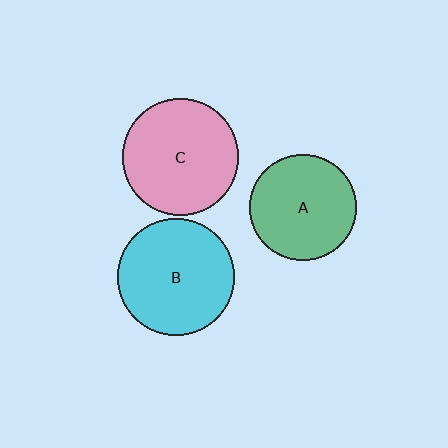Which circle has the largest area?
Circle B (cyan).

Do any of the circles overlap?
No, none of the circles overlap.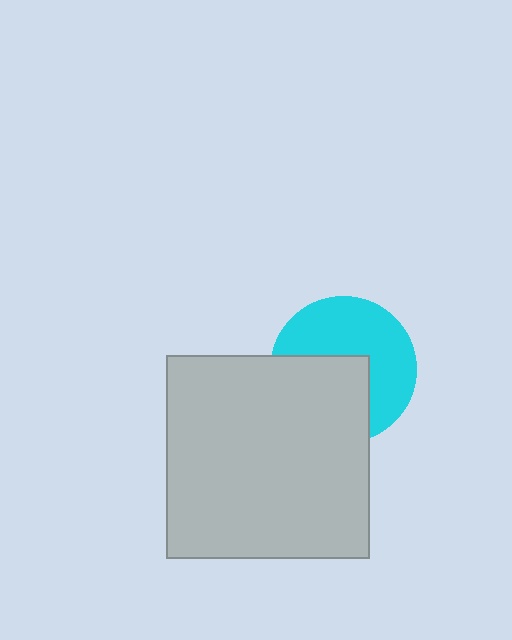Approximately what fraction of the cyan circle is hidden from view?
Roughly 44% of the cyan circle is hidden behind the light gray square.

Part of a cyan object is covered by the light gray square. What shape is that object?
It is a circle.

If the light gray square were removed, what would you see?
You would see the complete cyan circle.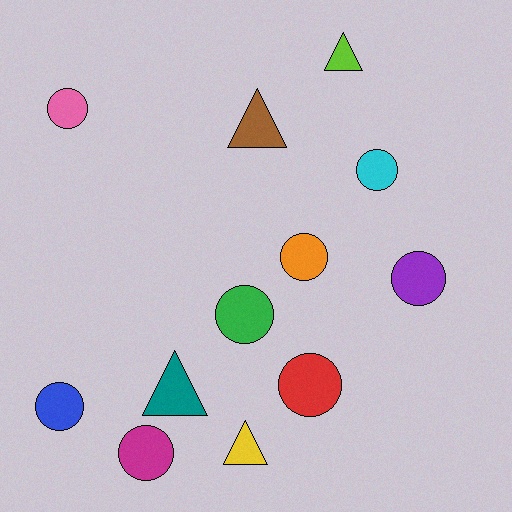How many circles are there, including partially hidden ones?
There are 8 circles.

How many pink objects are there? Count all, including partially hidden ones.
There is 1 pink object.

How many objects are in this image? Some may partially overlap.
There are 12 objects.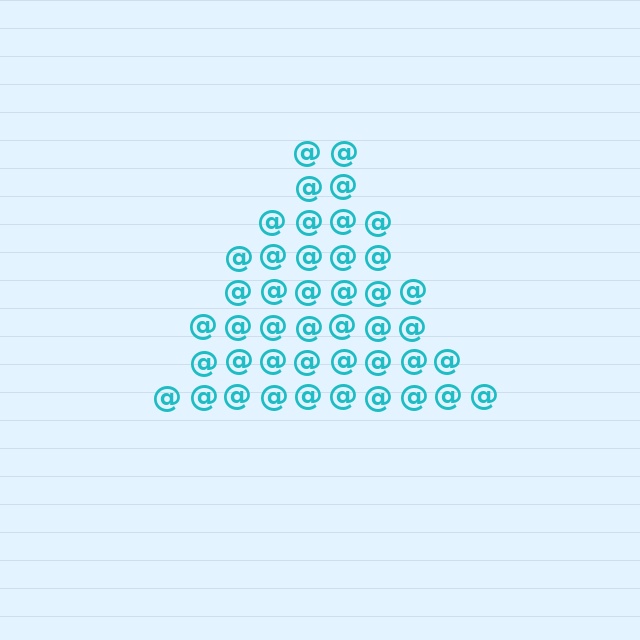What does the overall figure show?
The overall figure shows a triangle.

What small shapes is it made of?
It is made of small at signs.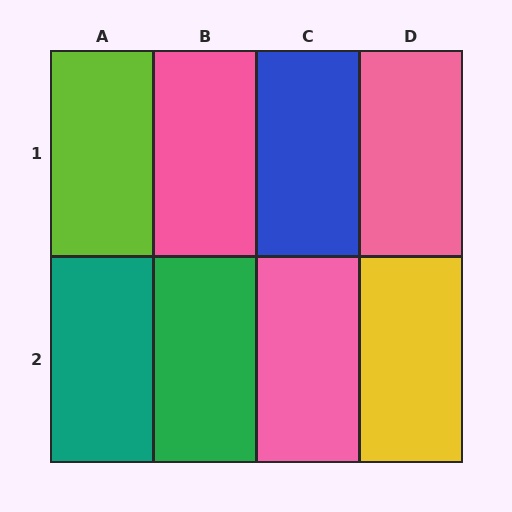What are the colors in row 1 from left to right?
Lime, pink, blue, pink.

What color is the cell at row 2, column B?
Green.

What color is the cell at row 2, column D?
Yellow.